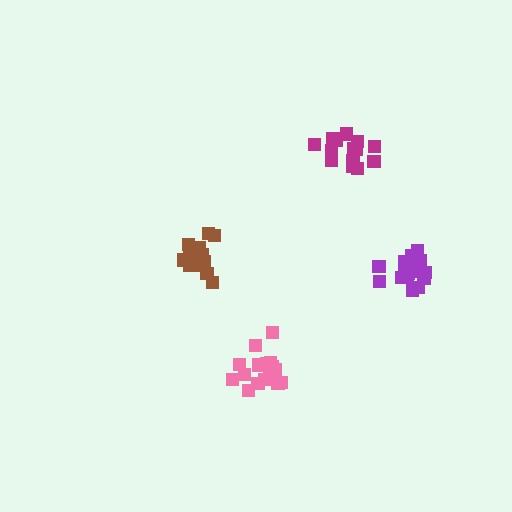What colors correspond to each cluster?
The clusters are colored: magenta, brown, pink, purple.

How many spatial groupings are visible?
There are 4 spatial groupings.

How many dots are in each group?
Group 1: 14 dots, Group 2: 16 dots, Group 3: 17 dots, Group 4: 19 dots (66 total).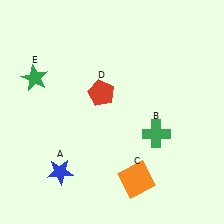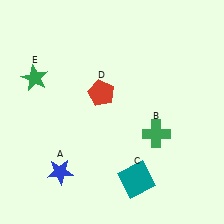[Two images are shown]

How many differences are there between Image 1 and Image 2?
There is 1 difference between the two images.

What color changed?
The square (C) changed from orange in Image 1 to teal in Image 2.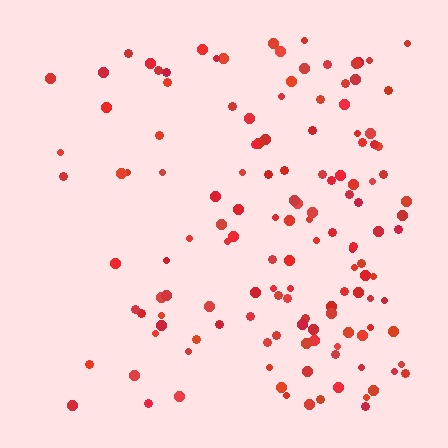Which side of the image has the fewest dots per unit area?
The left.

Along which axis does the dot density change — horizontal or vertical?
Horizontal.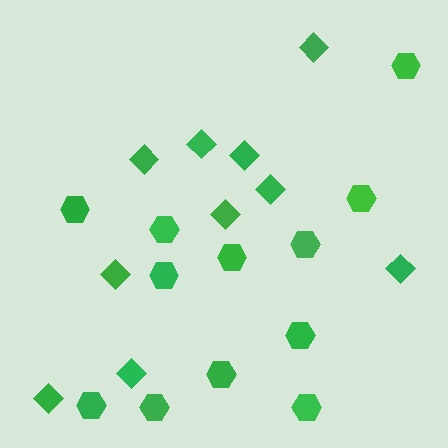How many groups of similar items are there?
There are 2 groups: one group of hexagons (12) and one group of diamonds (10).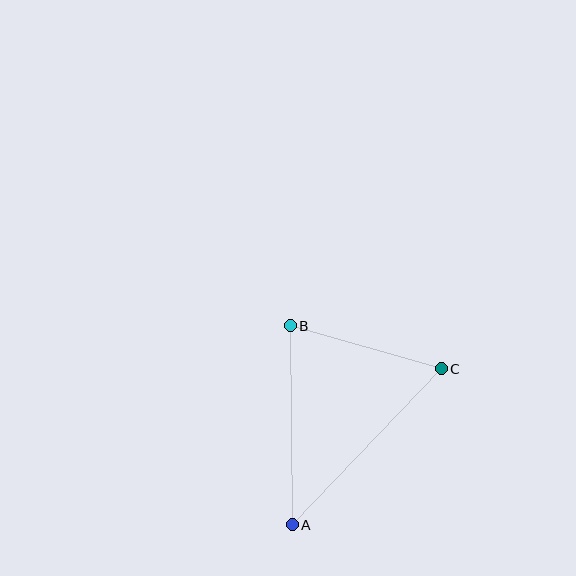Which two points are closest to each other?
Points B and C are closest to each other.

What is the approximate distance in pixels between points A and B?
The distance between A and B is approximately 199 pixels.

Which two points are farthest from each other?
Points A and C are farthest from each other.